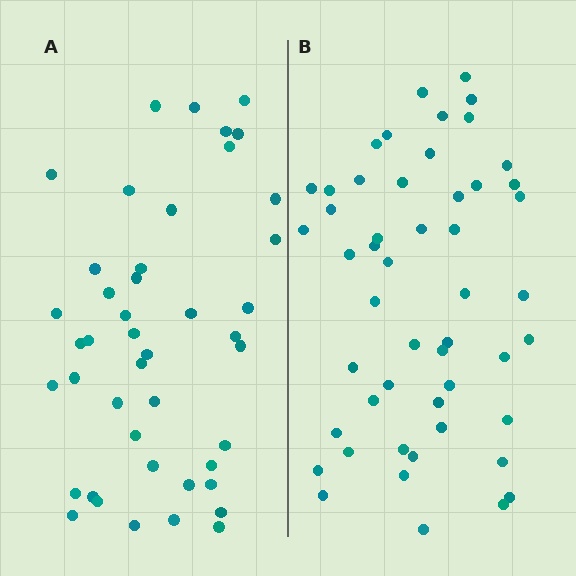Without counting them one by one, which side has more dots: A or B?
Region B (the right region) has more dots.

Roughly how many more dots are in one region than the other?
Region B has roughly 8 or so more dots than region A.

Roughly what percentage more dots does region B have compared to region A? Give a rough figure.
About 15% more.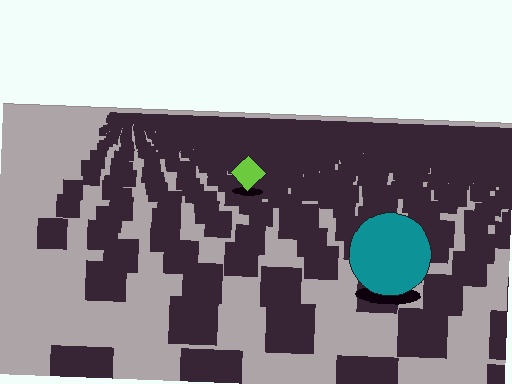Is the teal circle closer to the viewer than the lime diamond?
Yes. The teal circle is closer — you can tell from the texture gradient: the ground texture is coarser near it.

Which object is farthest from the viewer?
The lime diamond is farthest from the viewer. It appears smaller and the ground texture around it is denser.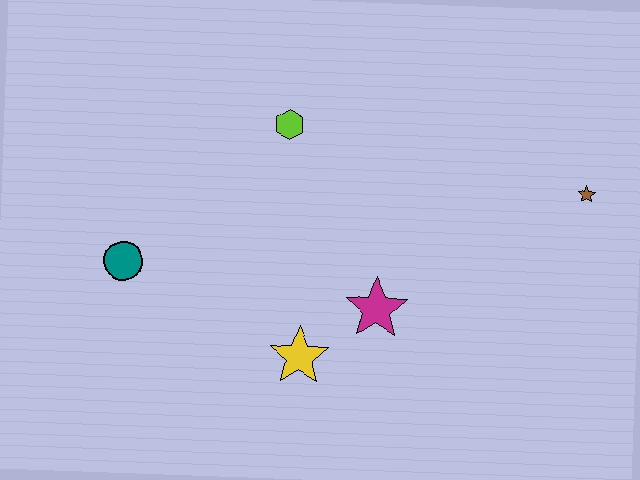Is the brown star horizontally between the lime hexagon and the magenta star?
No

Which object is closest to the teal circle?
The yellow star is closest to the teal circle.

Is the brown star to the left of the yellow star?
No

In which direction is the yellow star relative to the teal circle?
The yellow star is to the right of the teal circle.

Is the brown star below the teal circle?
No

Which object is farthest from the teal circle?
The brown star is farthest from the teal circle.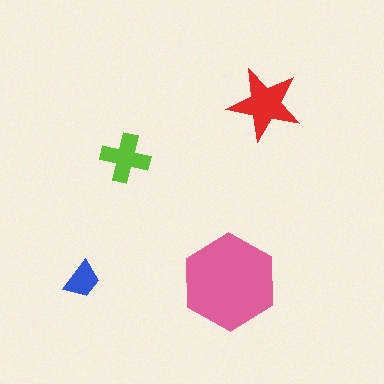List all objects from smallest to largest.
The blue trapezoid, the lime cross, the red star, the pink hexagon.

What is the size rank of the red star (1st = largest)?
2nd.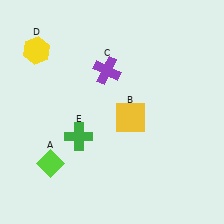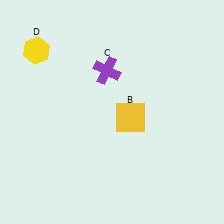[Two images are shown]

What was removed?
The lime diamond (A), the green cross (E) were removed in Image 2.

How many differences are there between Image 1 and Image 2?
There are 2 differences between the two images.